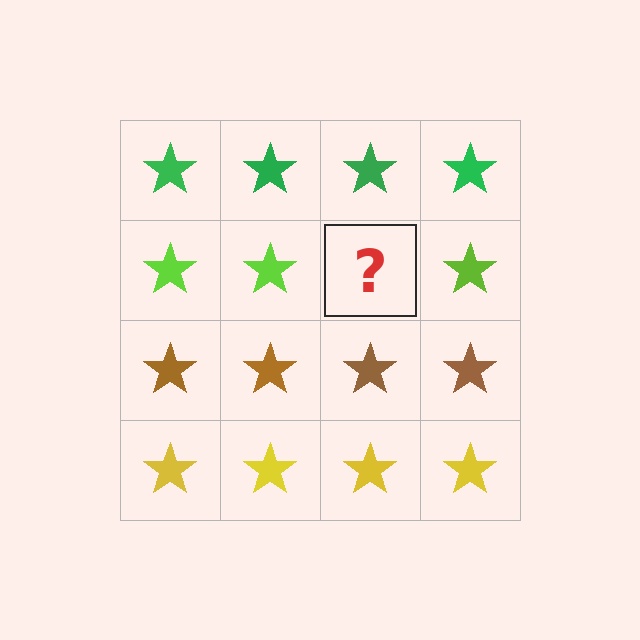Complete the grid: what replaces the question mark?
The question mark should be replaced with a lime star.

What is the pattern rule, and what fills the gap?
The rule is that each row has a consistent color. The gap should be filled with a lime star.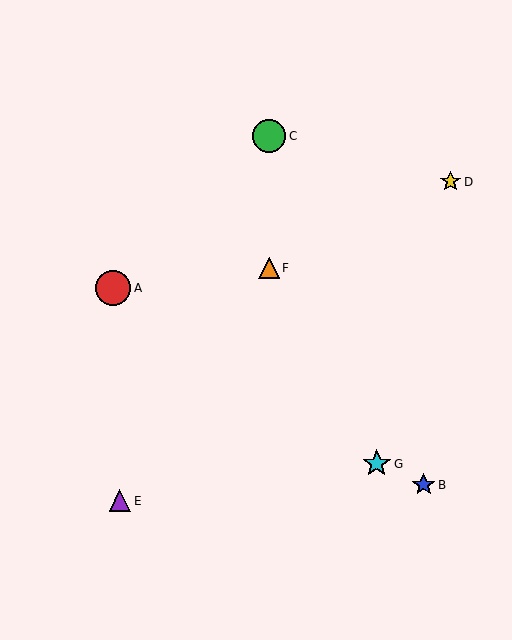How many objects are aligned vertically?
2 objects (C, F) are aligned vertically.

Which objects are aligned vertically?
Objects C, F are aligned vertically.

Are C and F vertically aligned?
Yes, both are at x≈269.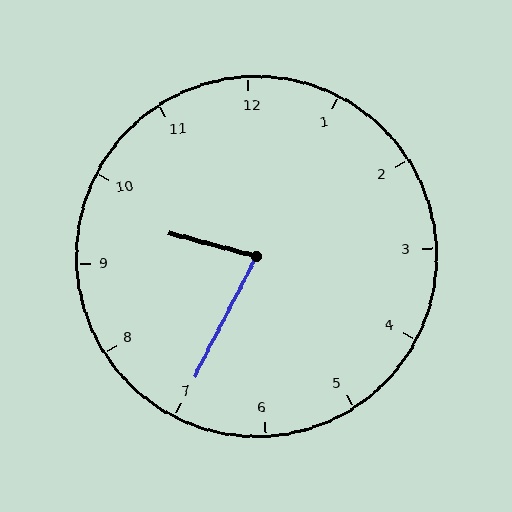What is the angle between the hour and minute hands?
Approximately 78 degrees.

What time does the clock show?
9:35.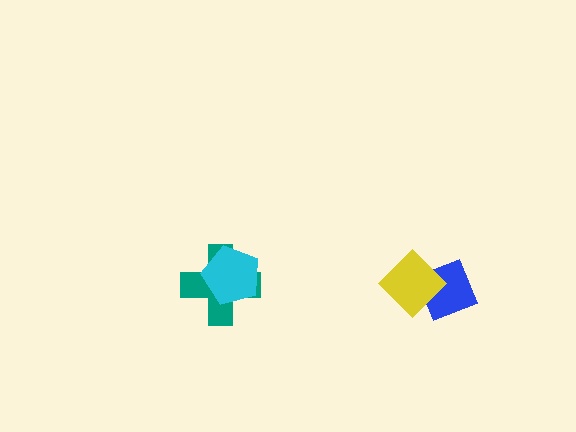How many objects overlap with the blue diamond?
1 object overlaps with the blue diamond.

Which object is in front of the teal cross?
The cyan pentagon is in front of the teal cross.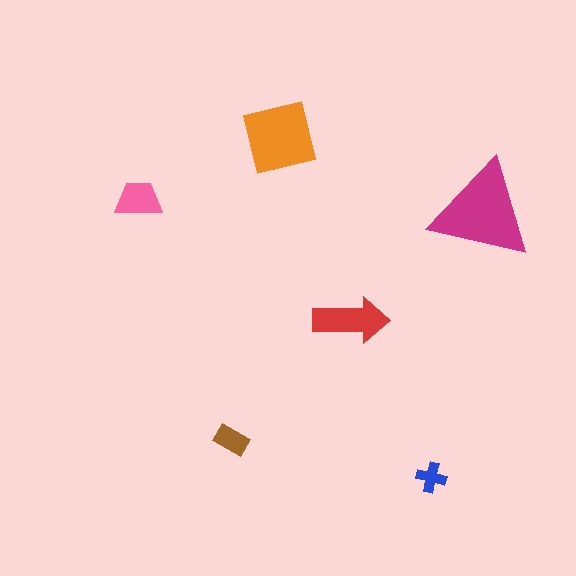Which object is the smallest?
The blue cross.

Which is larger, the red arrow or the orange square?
The orange square.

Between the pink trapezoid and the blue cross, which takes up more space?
The pink trapezoid.